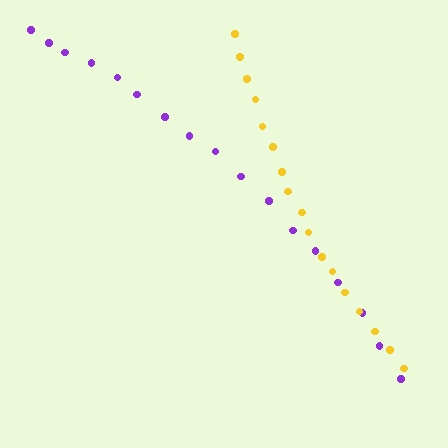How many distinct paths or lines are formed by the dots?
There are 2 distinct paths.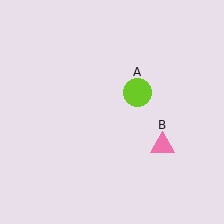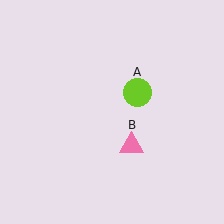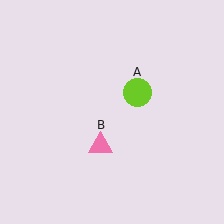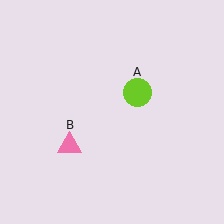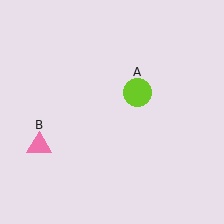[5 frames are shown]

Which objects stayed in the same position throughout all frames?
Lime circle (object A) remained stationary.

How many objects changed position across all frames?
1 object changed position: pink triangle (object B).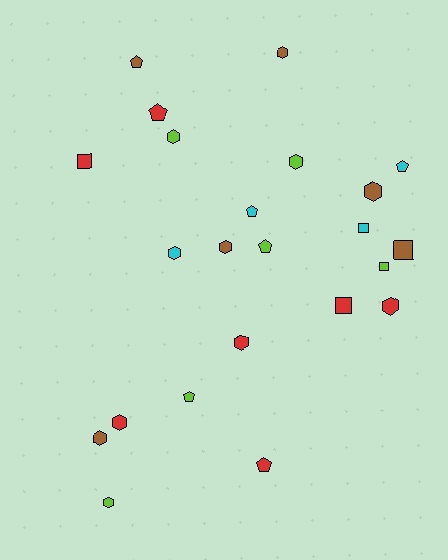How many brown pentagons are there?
There is 1 brown pentagon.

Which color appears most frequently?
Red, with 7 objects.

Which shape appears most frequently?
Hexagon, with 11 objects.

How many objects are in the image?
There are 23 objects.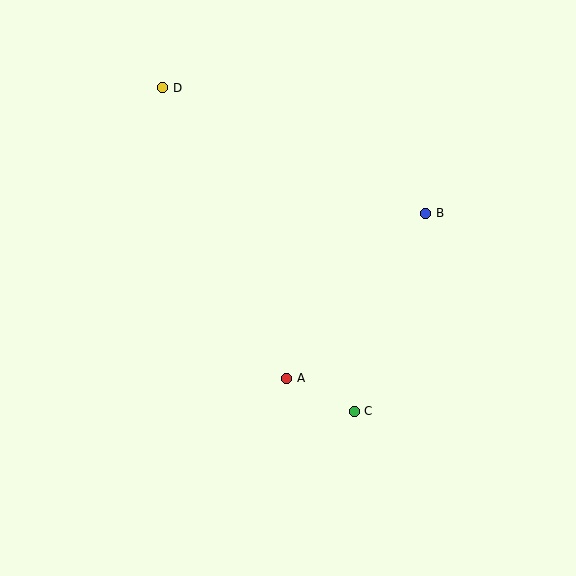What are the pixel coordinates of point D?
Point D is at (163, 88).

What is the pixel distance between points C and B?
The distance between C and B is 210 pixels.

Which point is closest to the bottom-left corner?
Point A is closest to the bottom-left corner.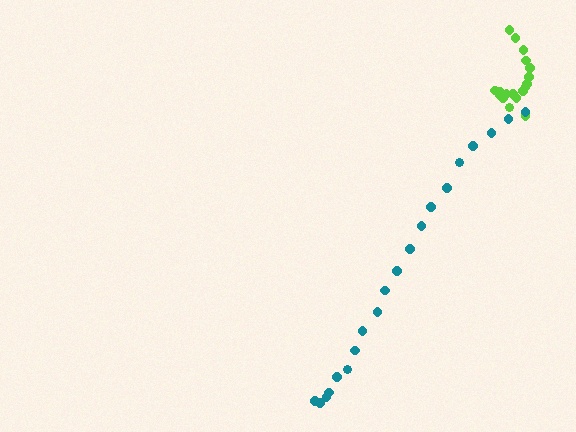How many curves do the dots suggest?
There are 2 distinct paths.